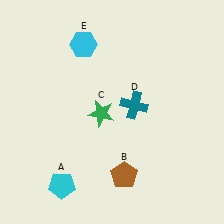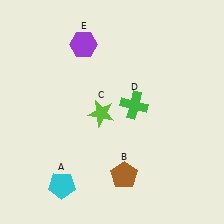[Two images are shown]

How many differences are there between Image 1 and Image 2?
There are 3 differences between the two images.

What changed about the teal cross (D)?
In Image 1, D is teal. In Image 2, it changed to green.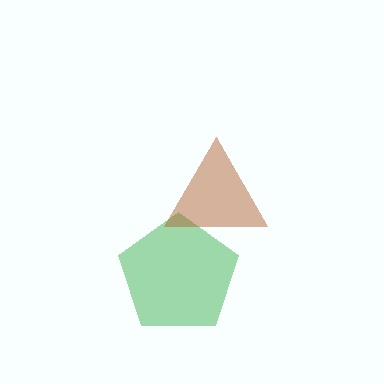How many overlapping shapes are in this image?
There are 2 overlapping shapes in the image.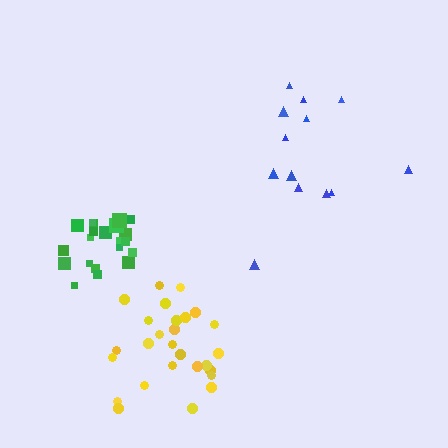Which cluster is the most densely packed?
Green.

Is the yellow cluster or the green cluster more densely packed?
Green.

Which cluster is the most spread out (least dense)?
Blue.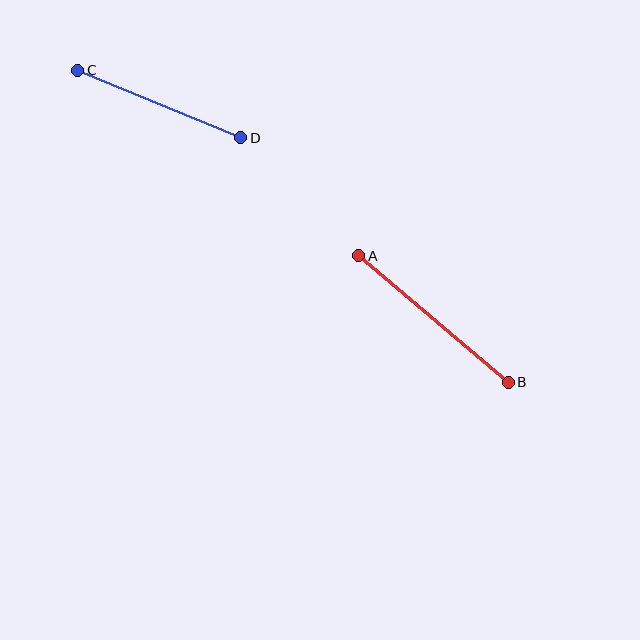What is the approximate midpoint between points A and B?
The midpoint is at approximately (434, 319) pixels.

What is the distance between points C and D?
The distance is approximately 176 pixels.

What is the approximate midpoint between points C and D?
The midpoint is at approximately (159, 104) pixels.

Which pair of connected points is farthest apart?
Points A and B are farthest apart.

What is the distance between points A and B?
The distance is approximately 196 pixels.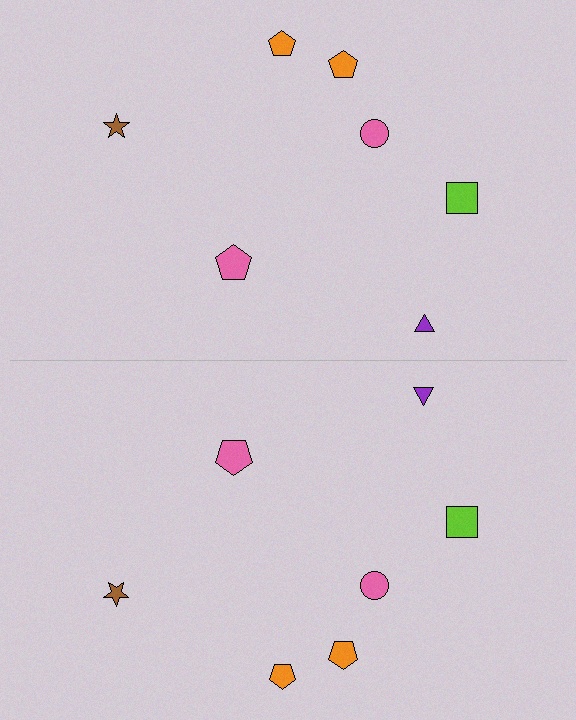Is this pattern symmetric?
Yes, this pattern has bilateral (reflection) symmetry.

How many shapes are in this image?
There are 14 shapes in this image.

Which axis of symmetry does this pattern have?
The pattern has a horizontal axis of symmetry running through the center of the image.